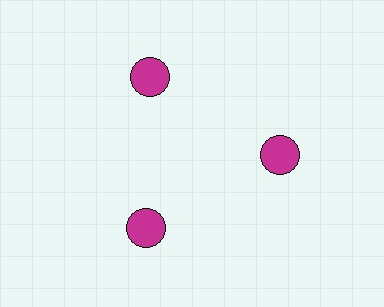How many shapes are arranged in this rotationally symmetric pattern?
There are 3 shapes, arranged in 3 groups of 1.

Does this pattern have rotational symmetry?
Yes, this pattern has 3-fold rotational symmetry. It looks the same after rotating 120 degrees around the center.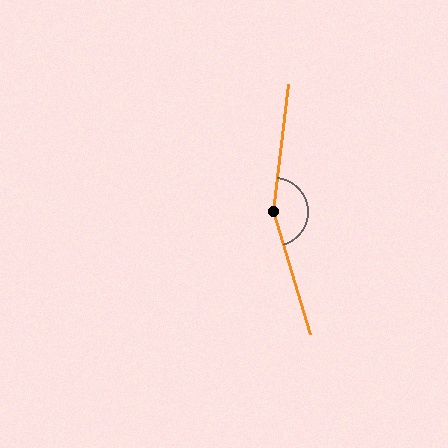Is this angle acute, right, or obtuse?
It is obtuse.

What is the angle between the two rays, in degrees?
Approximately 157 degrees.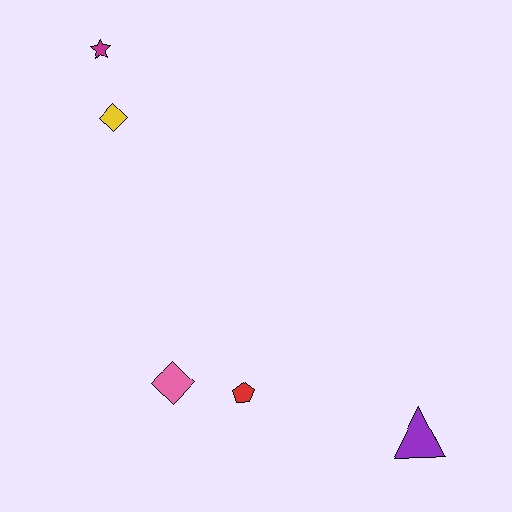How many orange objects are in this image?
There are no orange objects.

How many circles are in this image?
There are no circles.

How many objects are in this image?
There are 5 objects.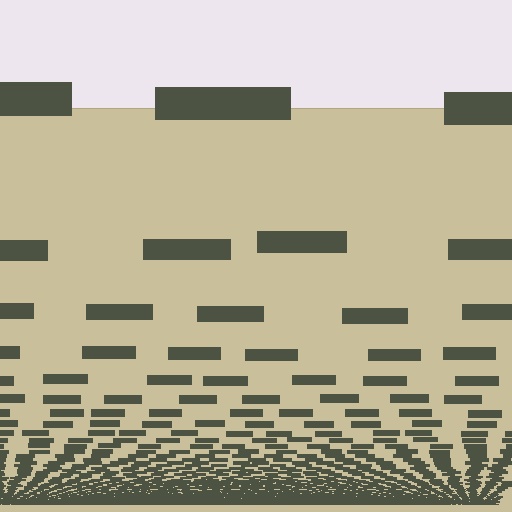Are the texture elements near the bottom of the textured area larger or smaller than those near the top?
Smaller. The gradient is inverted — elements near the bottom are smaller and denser.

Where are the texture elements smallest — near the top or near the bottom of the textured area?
Near the bottom.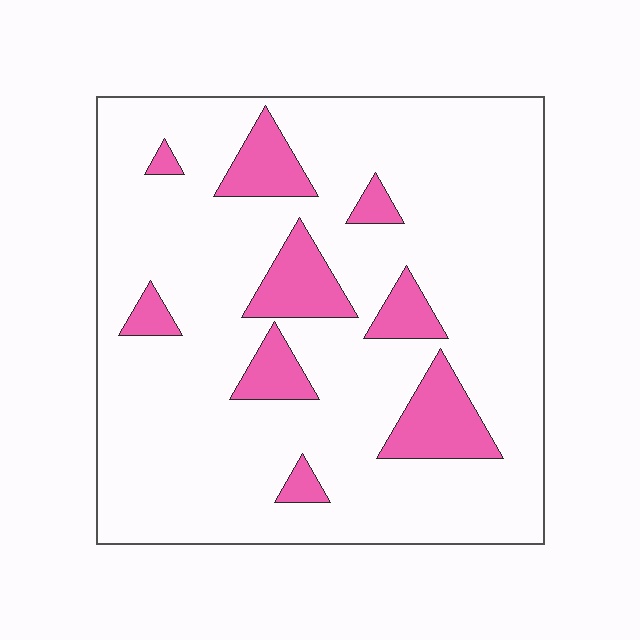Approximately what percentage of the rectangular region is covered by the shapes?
Approximately 15%.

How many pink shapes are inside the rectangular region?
9.